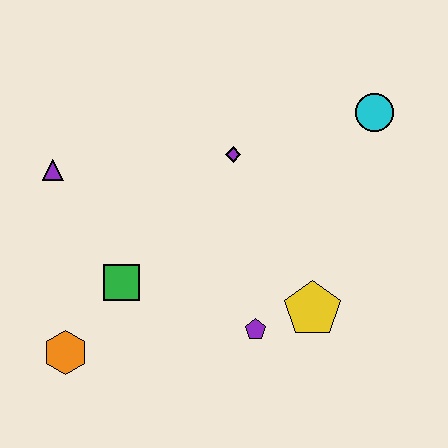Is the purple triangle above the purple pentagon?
Yes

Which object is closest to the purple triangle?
The green square is closest to the purple triangle.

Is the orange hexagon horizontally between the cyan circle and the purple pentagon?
No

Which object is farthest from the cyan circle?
The orange hexagon is farthest from the cyan circle.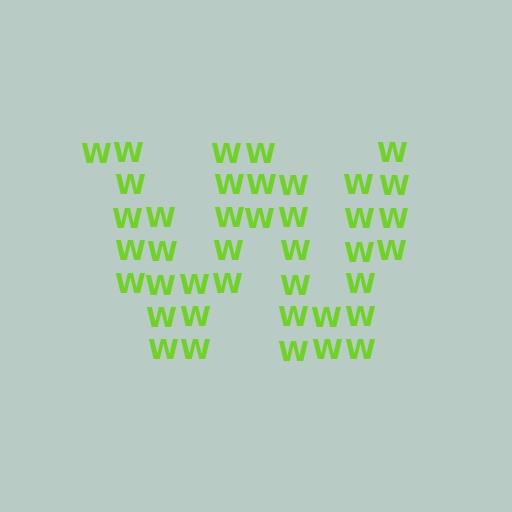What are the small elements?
The small elements are letter W's.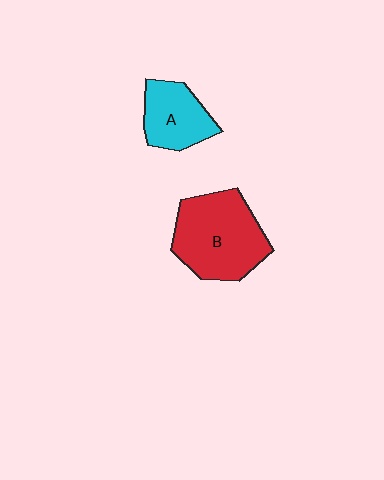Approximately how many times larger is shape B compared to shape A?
Approximately 1.7 times.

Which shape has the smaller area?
Shape A (cyan).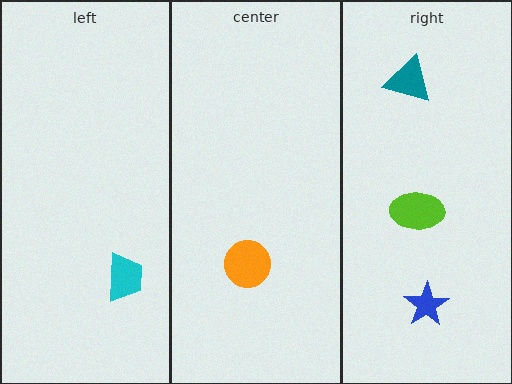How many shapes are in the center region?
1.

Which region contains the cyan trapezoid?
The left region.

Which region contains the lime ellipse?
The right region.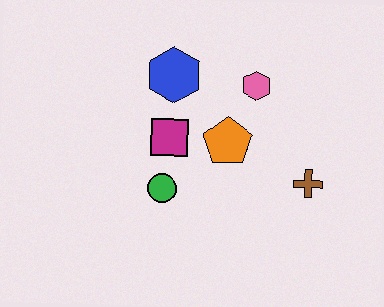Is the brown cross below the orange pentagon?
Yes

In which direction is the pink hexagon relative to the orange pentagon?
The pink hexagon is above the orange pentagon.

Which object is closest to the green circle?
The magenta square is closest to the green circle.